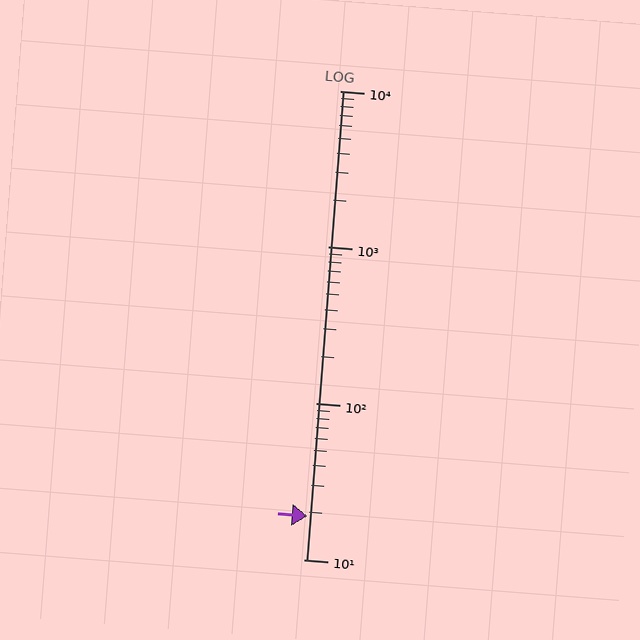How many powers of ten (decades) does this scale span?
The scale spans 3 decades, from 10 to 10000.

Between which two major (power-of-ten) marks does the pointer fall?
The pointer is between 10 and 100.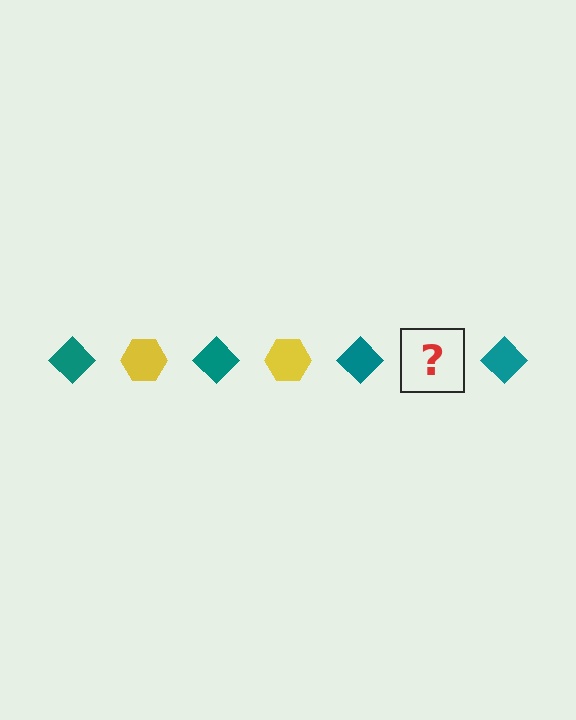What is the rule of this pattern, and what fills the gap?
The rule is that the pattern alternates between teal diamond and yellow hexagon. The gap should be filled with a yellow hexagon.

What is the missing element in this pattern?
The missing element is a yellow hexagon.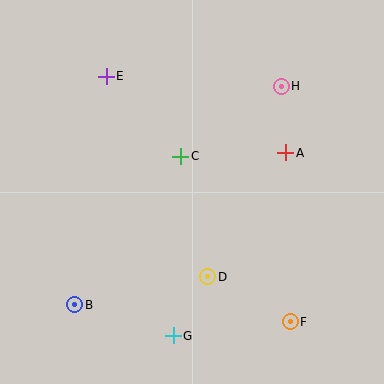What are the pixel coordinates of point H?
Point H is at (281, 86).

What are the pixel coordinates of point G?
Point G is at (173, 336).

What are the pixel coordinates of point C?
Point C is at (181, 156).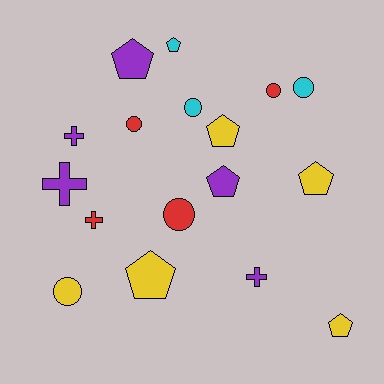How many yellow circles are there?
There is 1 yellow circle.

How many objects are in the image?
There are 17 objects.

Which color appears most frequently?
Purple, with 5 objects.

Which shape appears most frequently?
Pentagon, with 7 objects.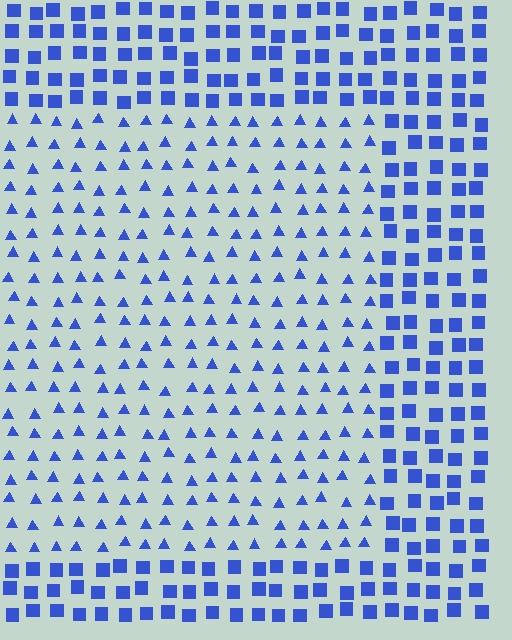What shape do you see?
I see a rectangle.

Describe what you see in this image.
The image is filled with small blue elements arranged in a uniform grid. A rectangle-shaped region contains triangles, while the surrounding area contains squares. The boundary is defined purely by the change in element shape.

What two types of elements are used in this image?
The image uses triangles inside the rectangle region and squares outside it.